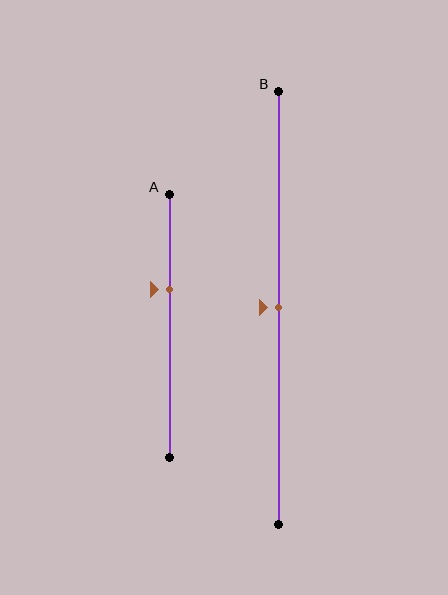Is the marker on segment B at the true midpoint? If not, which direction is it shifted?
Yes, the marker on segment B is at the true midpoint.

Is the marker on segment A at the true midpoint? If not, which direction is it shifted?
No, the marker on segment A is shifted upward by about 14% of the segment length.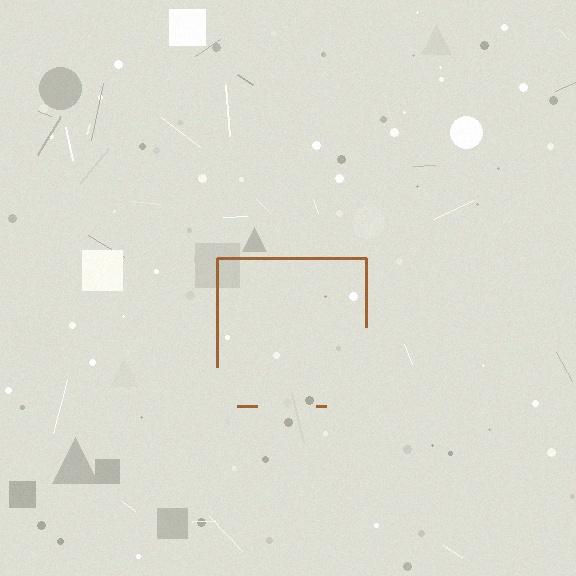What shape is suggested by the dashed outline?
The dashed outline suggests a square.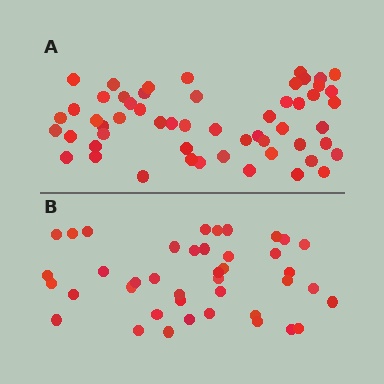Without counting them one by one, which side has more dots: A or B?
Region A (the top region) has more dots.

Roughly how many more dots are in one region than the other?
Region A has approximately 15 more dots than region B.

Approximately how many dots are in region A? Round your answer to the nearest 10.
About 60 dots. (The exact count is 55, which rounds to 60.)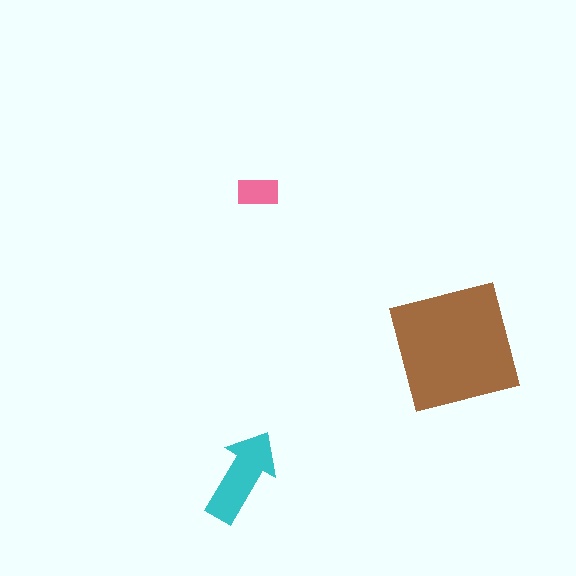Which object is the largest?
The brown square.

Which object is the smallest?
The pink rectangle.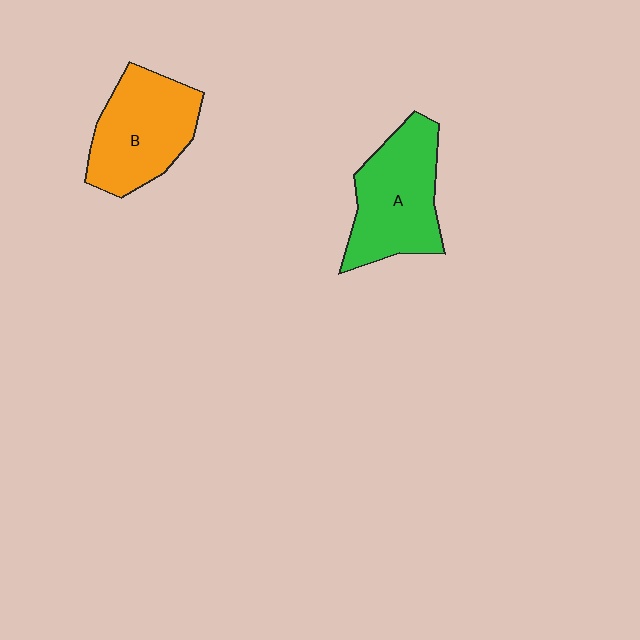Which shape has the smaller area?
Shape B (orange).